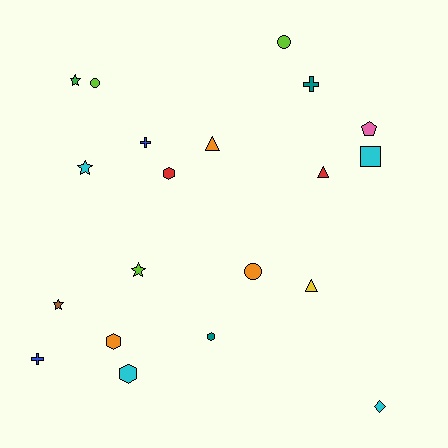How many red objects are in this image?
There are 2 red objects.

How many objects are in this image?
There are 20 objects.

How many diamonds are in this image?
There is 1 diamond.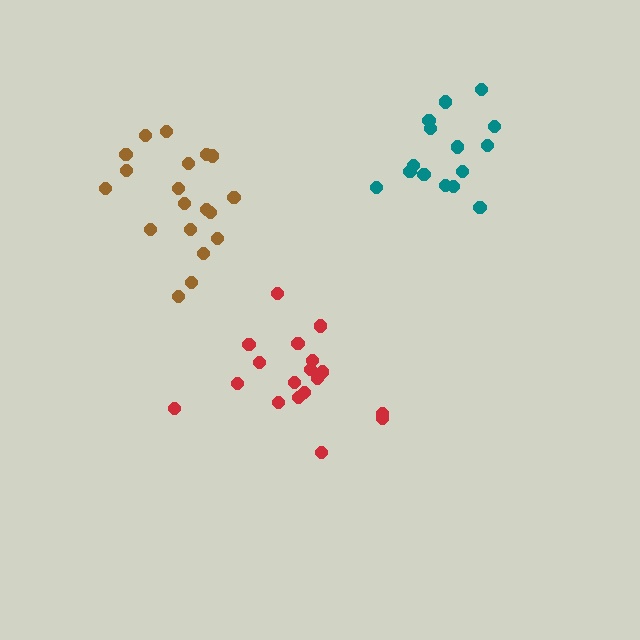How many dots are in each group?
Group 1: 18 dots, Group 2: 19 dots, Group 3: 15 dots (52 total).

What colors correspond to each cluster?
The clusters are colored: red, brown, teal.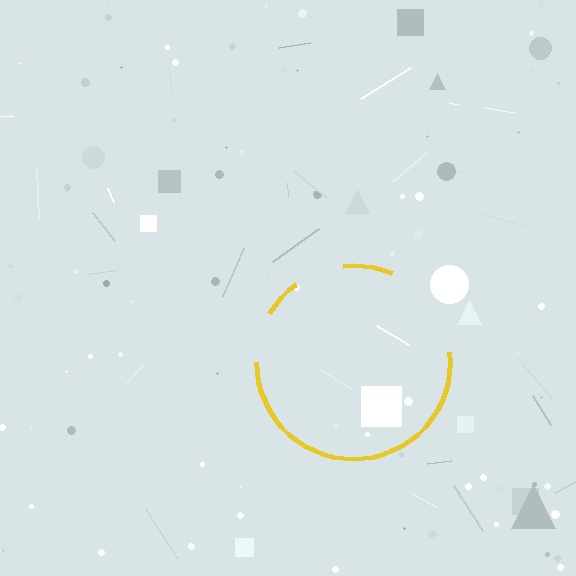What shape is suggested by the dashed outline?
The dashed outline suggests a circle.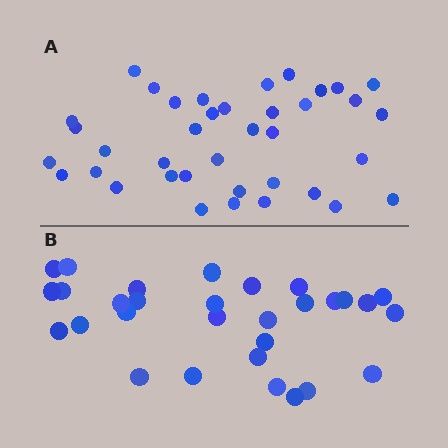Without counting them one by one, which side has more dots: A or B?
Region A (the top region) has more dots.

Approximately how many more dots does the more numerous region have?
Region A has roughly 8 or so more dots than region B.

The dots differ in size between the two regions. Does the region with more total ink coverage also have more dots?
No. Region B has more total ink coverage because its dots are larger, but region A actually contains more individual dots. Total area can be misleading — the number of items is what matters here.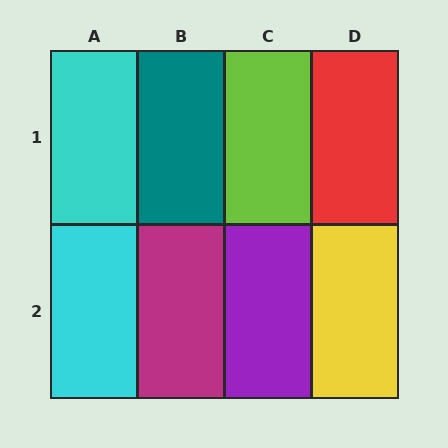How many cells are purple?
1 cell is purple.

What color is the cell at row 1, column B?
Teal.